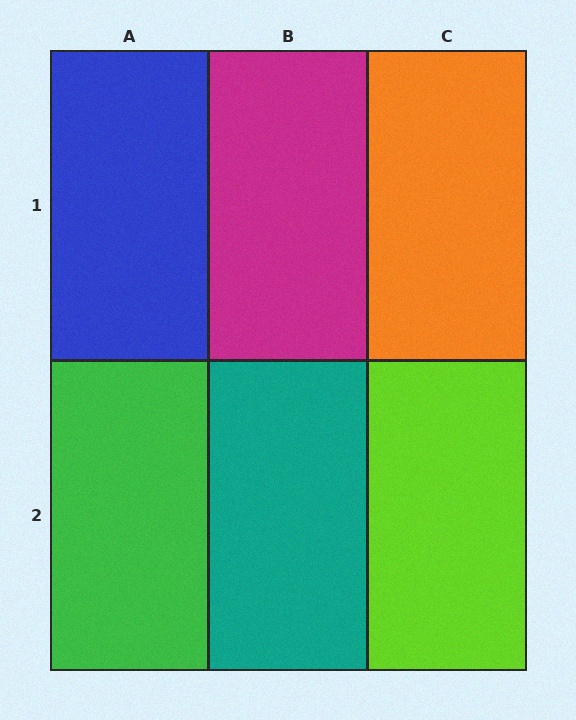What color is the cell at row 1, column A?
Blue.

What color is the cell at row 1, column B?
Magenta.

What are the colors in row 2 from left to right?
Green, teal, lime.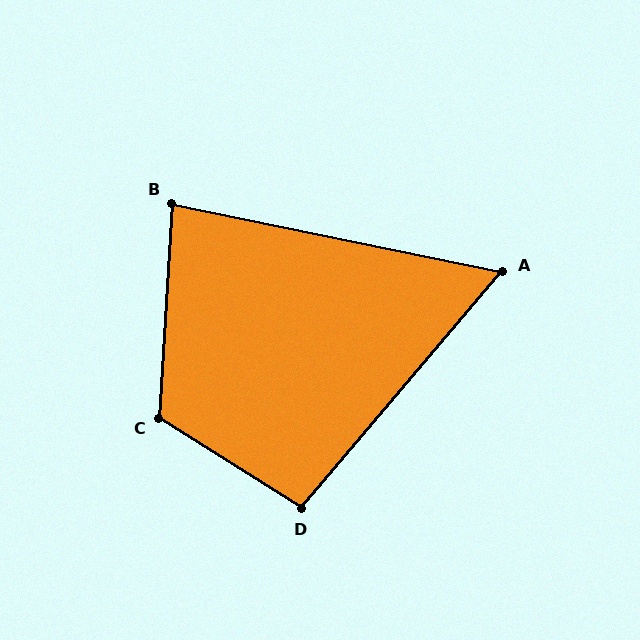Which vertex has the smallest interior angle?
A, at approximately 61 degrees.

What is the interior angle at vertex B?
Approximately 82 degrees (acute).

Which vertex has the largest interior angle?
C, at approximately 119 degrees.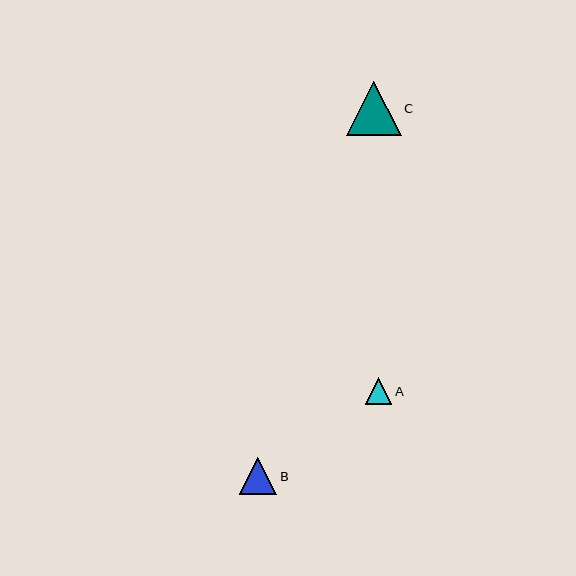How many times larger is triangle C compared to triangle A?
Triangle C is approximately 2.1 times the size of triangle A.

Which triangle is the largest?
Triangle C is the largest with a size of approximately 54 pixels.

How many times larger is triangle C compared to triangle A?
Triangle C is approximately 2.1 times the size of triangle A.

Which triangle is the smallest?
Triangle A is the smallest with a size of approximately 26 pixels.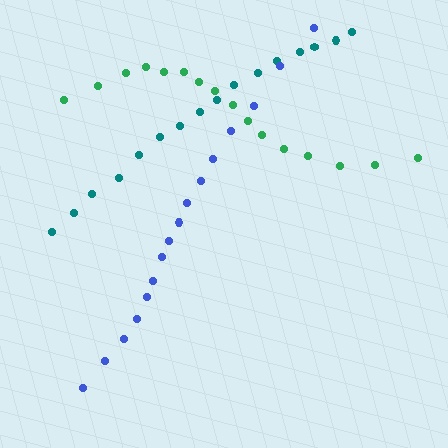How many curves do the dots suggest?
There are 3 distinct paths.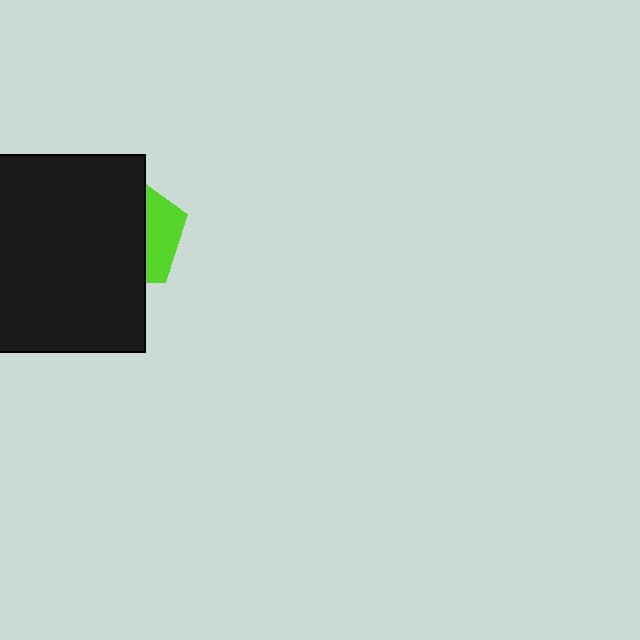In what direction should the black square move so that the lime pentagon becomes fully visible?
The black square should move left. That is the shortest direction to clear the overlap and leave the lime pentagon fully visible.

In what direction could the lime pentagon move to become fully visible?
The lime pentagon could move right. That would shift it out from behind the black square entirely.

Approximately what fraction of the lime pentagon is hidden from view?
Roughly 69% of the lime pentagon is hidden behind the black square.